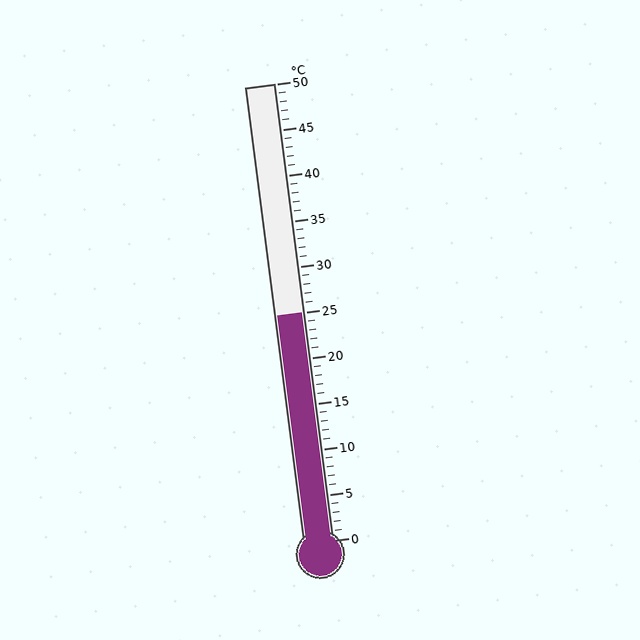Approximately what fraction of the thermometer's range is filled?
The thermometer is filled to approximately 50% of its range.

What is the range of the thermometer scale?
The thermometer scale ranges from 0°C to 50°C.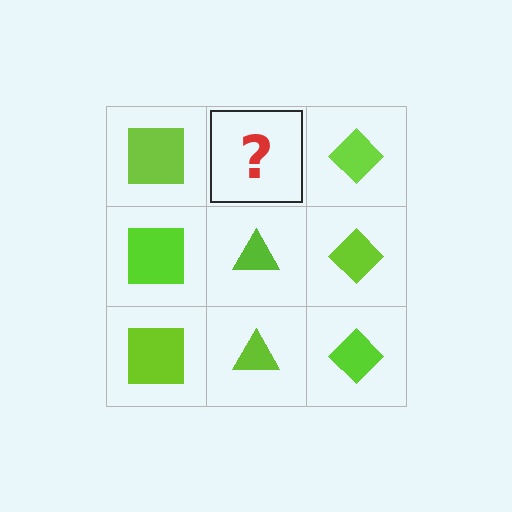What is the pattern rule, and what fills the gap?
The rule is that each column has a consistent shape. The gap should be filled with a lime triangle.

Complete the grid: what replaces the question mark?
The question mark should be replaced with a lime triangle.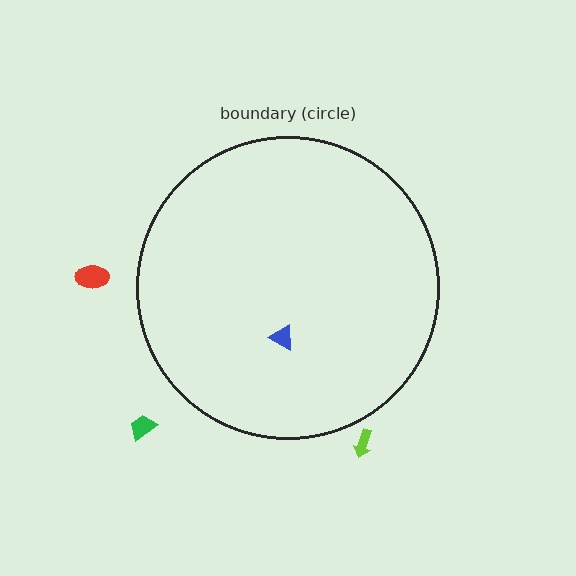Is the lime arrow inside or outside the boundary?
Outside.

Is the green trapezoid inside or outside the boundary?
Outside.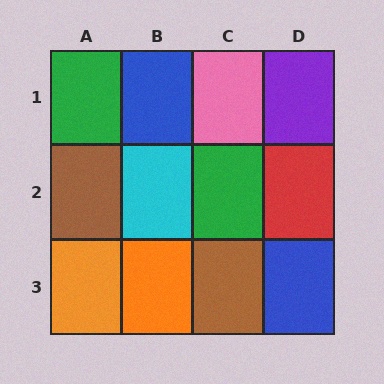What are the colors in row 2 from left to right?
Brown, cyan, green, red.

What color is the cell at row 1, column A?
Green.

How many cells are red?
1 cell is red.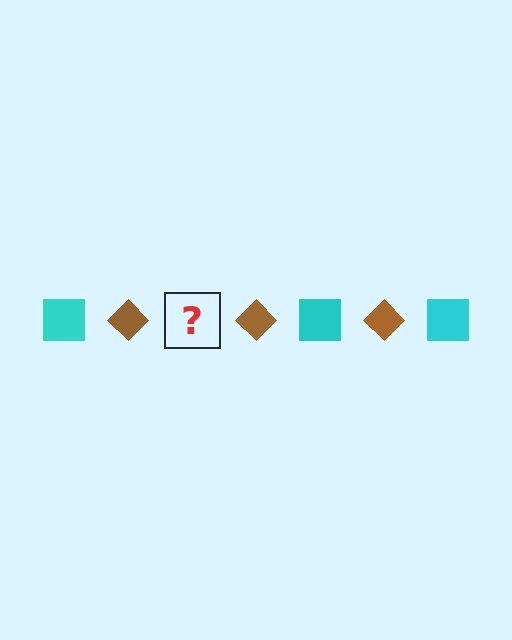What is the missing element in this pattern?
The missing element is a cyan square.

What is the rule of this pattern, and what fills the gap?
The rule is that the pattern alternates between cyan square and brown diamond. The gap should be filled with a cyan square.